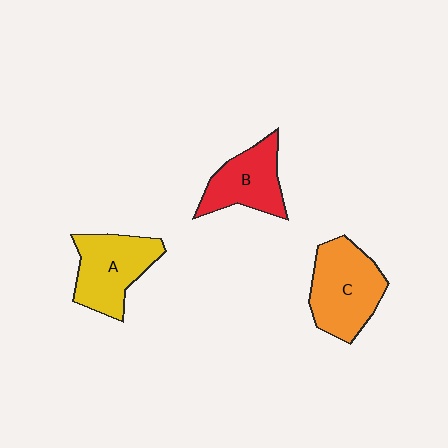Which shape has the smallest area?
Shape B (red).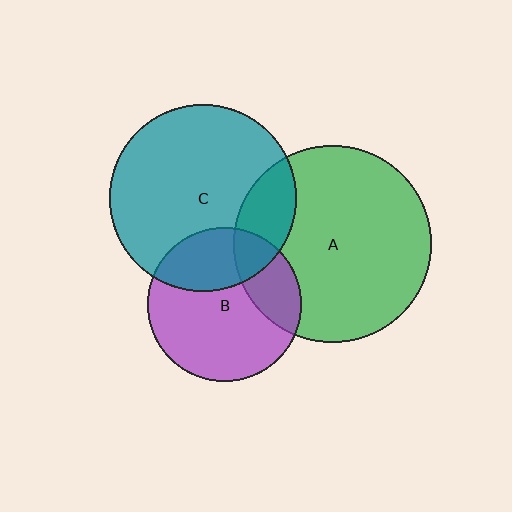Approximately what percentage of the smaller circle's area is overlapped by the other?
Approximately 30%.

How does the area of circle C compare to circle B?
Approximately 1.5 times.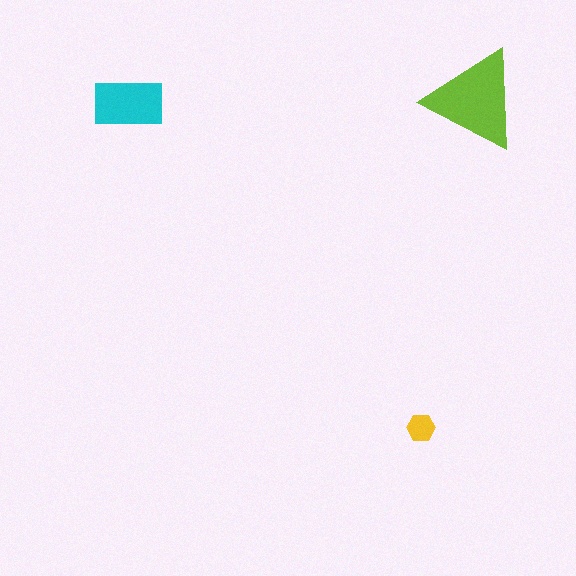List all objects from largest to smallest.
The lime triangle, the cyan rectangle, the yellow hexagon.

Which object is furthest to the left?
The cyan rectangle is leftmost.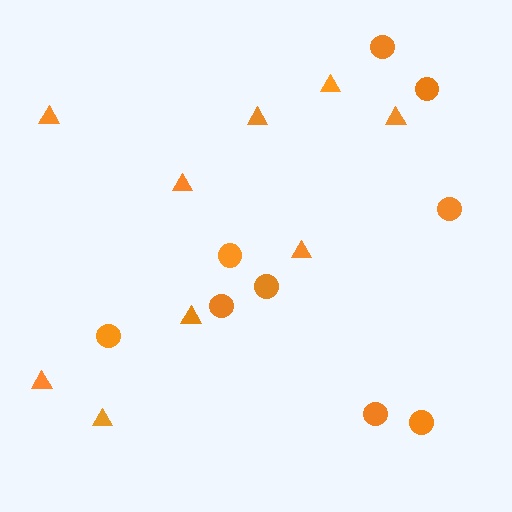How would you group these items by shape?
There are 2 groups: one group of triangles (9) and one group of circles (9).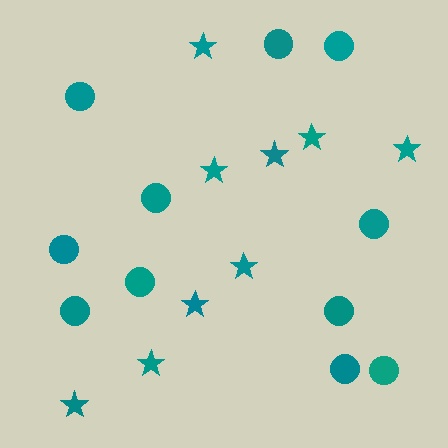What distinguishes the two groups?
There are 2 groups: one group of stars (9) and one group of circles (11).